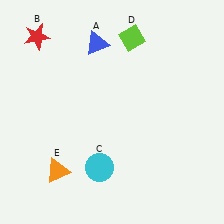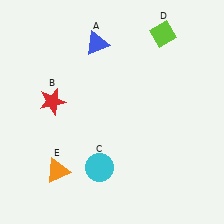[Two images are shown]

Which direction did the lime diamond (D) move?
The lime diamond (D) moved right.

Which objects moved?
The objects that moved are: the red star (B), the lime diamond (D).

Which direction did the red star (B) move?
The red star (B) moved down.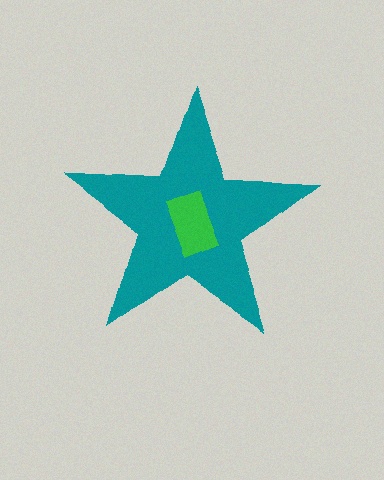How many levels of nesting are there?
2.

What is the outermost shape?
The teal star.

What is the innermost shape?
The green rectangle.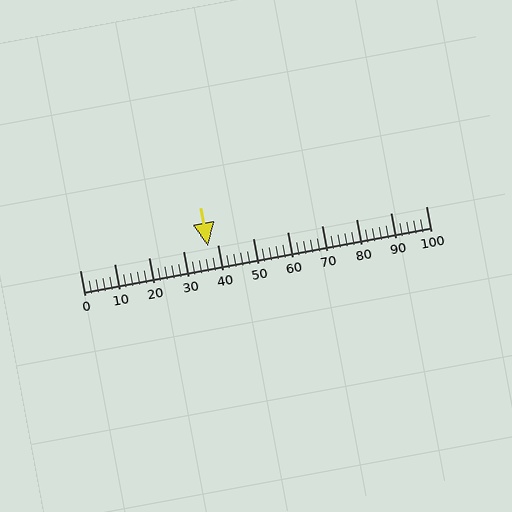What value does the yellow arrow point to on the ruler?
The yellow arrow points to approximately 37.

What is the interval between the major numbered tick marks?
The major tick marks are spaced 10 units apart.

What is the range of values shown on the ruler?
The ruler shows values from 0 to 100.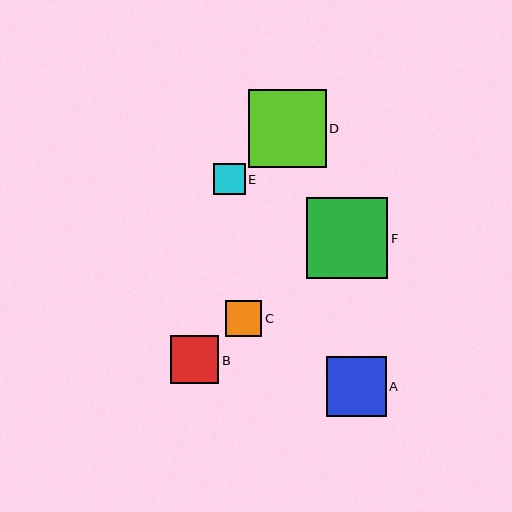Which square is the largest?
Square F is the largest with a size of approximately 81 pixels.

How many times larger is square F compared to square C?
Square F is approximately 2.2 times the size of square C.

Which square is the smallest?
Square E is the smallest with a size of approximately 32 pixels.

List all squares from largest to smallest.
From largest to smallest: F, D, A, B, C, E.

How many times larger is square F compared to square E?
Square F is approximately 2.6 times the size of square E.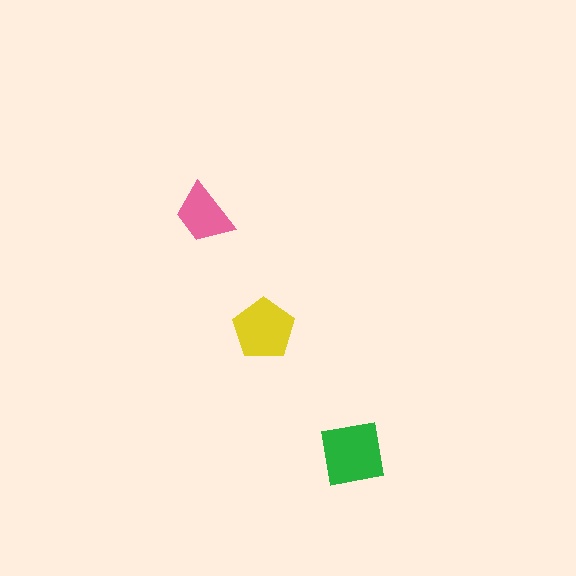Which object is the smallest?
The pink trapezoid.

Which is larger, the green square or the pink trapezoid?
The green square.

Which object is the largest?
The green square.